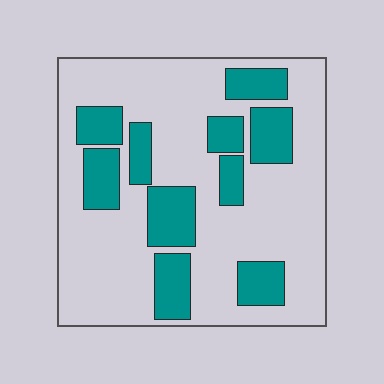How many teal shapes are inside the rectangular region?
10.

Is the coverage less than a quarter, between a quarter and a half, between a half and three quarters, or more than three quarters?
Between a quarter and a half.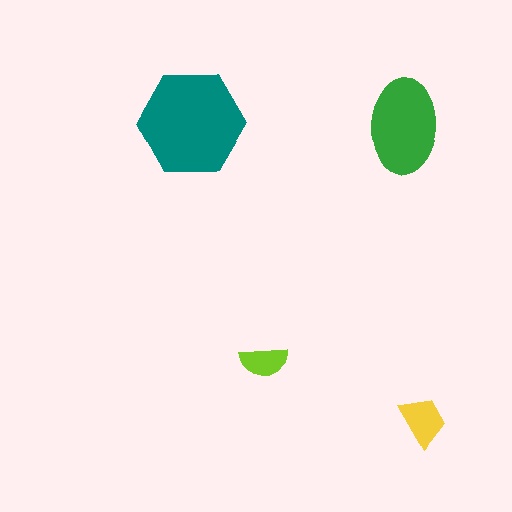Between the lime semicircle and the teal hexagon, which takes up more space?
The teal hexagon.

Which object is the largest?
The teal hexagon.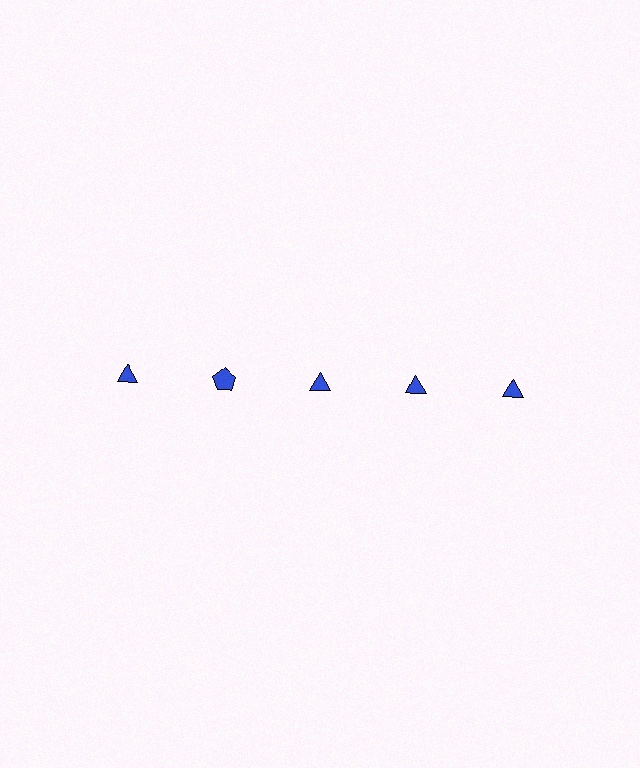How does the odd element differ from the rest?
It has a different shape: pentagon instead of triangle.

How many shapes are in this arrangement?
There are 5 shapes arranged in a grid pattern.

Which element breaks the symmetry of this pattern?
The blue pentagon in the top row, second from left column breaks the symmetry. All other shapes are blue triangles.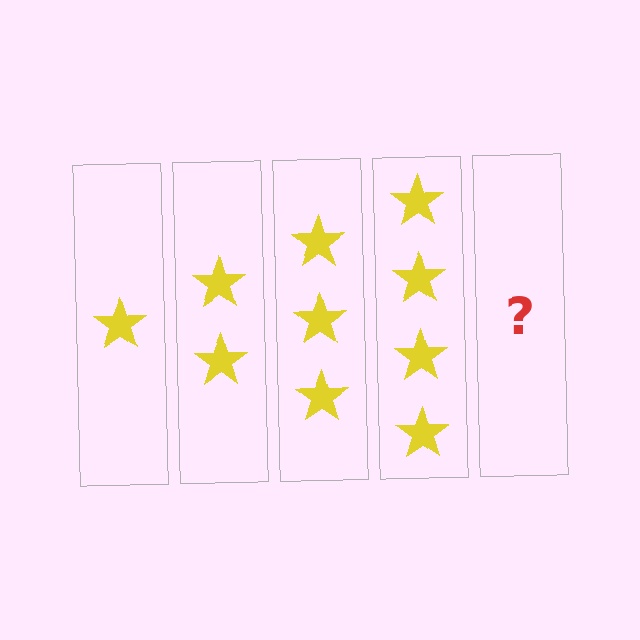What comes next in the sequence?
The next element should be 5 stars.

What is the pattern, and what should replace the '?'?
The pattern is that each step adds one more star. The '?' should be 5 stars.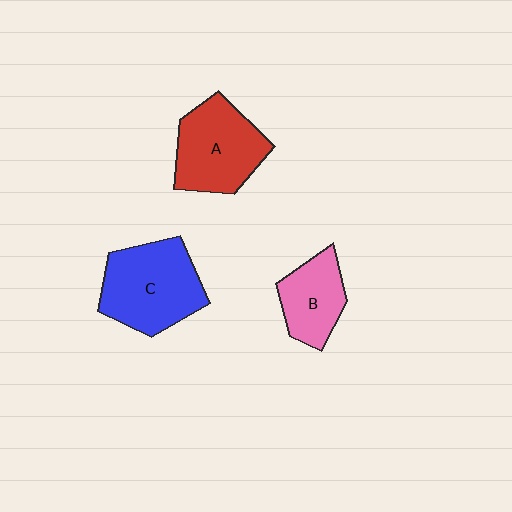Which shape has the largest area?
Shape C (blue).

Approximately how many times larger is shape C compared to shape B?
Approximately 1.6 times.